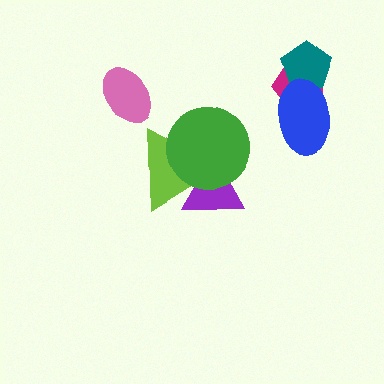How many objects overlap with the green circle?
2 objects overlap with the green circle.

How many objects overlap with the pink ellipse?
0 objects overlap with the pink ellipse.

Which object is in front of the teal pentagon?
The blue ellipse is in front of the teal pentagon.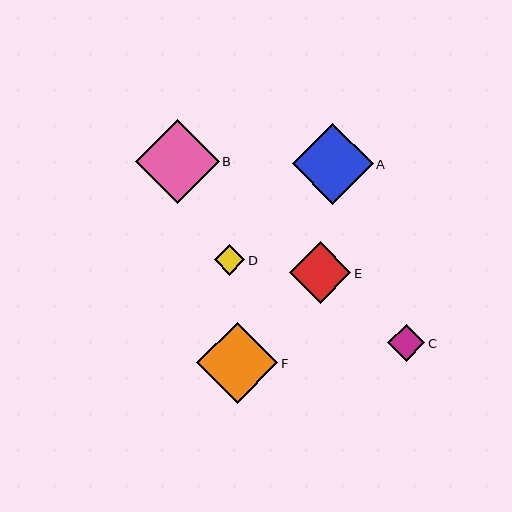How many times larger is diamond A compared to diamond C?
Diamond A is approximately 2.2 times the size of diamond C.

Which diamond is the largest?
Diamond B is the largest with a size of approximately 84 pixels.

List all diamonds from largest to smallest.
From largest to smallest: B, A, F, E, C, D.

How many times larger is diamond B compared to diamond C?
Diamond B is approximately 2.3 times the size of diamond C.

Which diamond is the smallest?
Diamond D is the smallest with a size of approximately 31 pixels.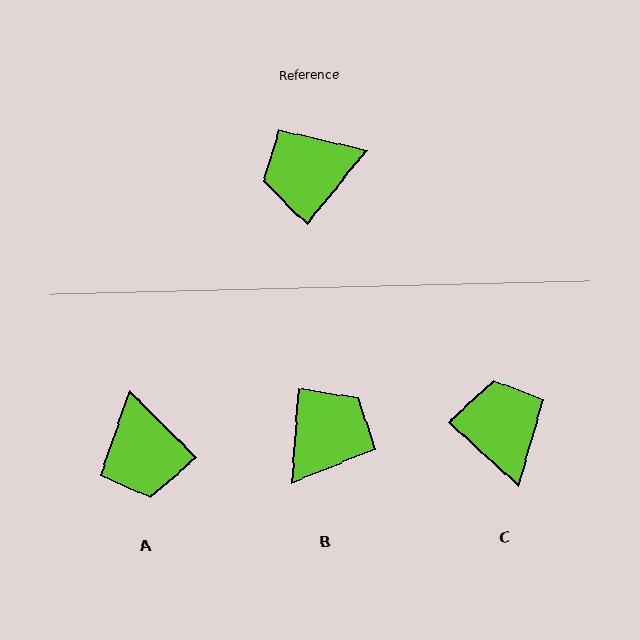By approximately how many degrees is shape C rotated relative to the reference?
Approximately 93 degrees clockwise.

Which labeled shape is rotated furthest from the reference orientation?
B, about 145 degrees away.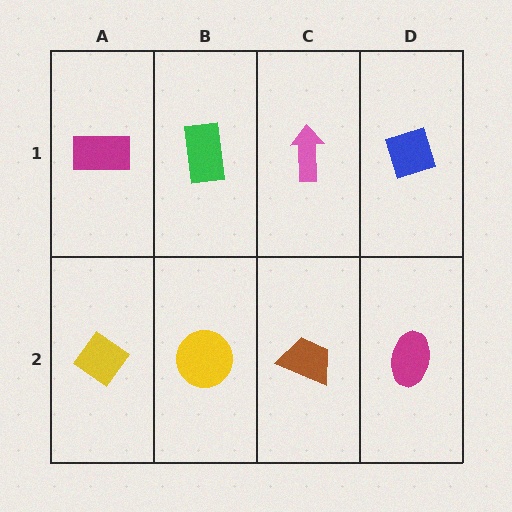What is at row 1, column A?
A magenta rectangle.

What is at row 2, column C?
A brown trapezoid.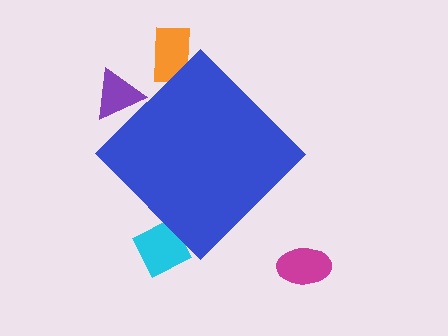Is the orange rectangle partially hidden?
Yes, the orange rectangle is partially hidden behind the blue diamond.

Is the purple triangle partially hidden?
Yes, the purple triangle is partially hidden behind the blue diamond.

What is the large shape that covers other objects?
A blue diamond.